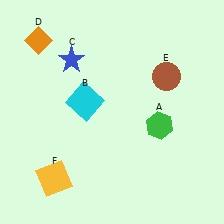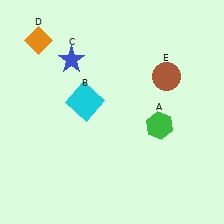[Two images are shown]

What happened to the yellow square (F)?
The yellow square (F) was removed in Image 2. It was in the bottom-left area of Image 1.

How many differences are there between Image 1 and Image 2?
There is 1 difference between the two images.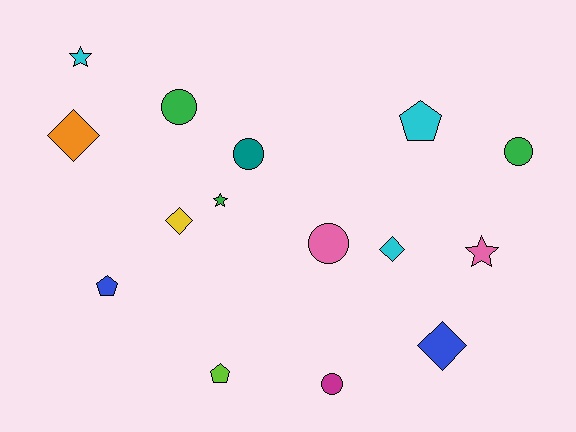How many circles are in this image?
There are 5 circles.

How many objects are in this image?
There are 15 objects.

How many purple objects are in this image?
There are no purple objects.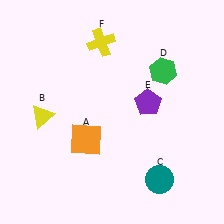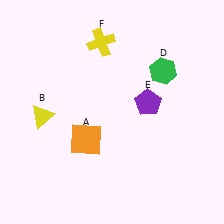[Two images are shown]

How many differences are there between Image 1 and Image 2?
There is 1 difference between the two images.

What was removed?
The teal circle (C) was removed in Image 2.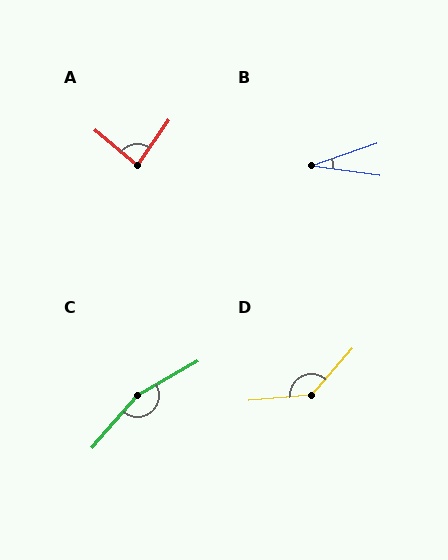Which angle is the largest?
C, at approximately 160 degrees.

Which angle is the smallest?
B, at approximately 26 degrees.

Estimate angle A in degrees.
Approximately 85 degrees.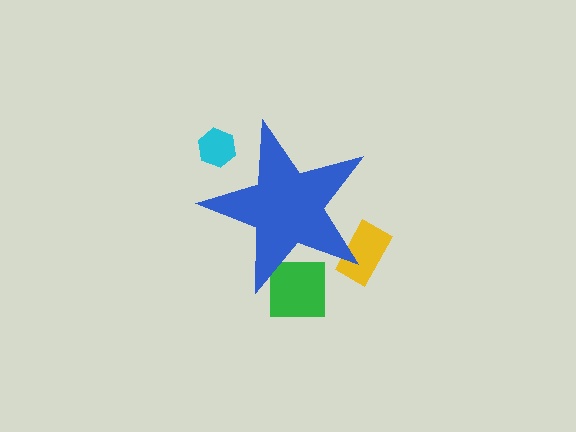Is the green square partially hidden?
Yes, the green square is partially hidden behind the blue star.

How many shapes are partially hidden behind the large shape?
3 shapes are partially hidden.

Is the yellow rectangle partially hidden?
Yes, the yellow rectangle is partially hidden behind the blue star.